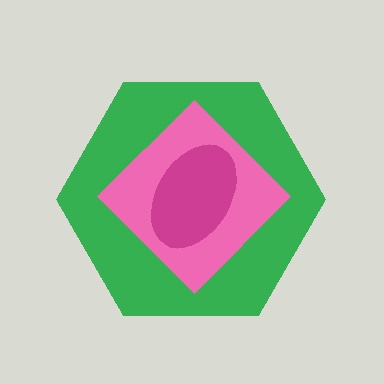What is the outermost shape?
The green hexagon.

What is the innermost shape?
The magenta ellipse.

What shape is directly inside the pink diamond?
The magenta ellipse.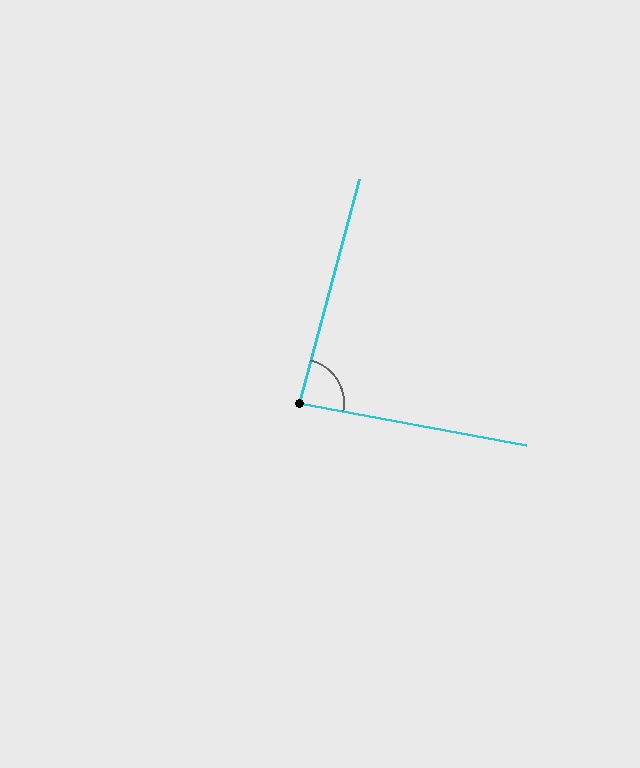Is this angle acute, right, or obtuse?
It is approximately a right angle.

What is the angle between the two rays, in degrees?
Approximately 86 degrees.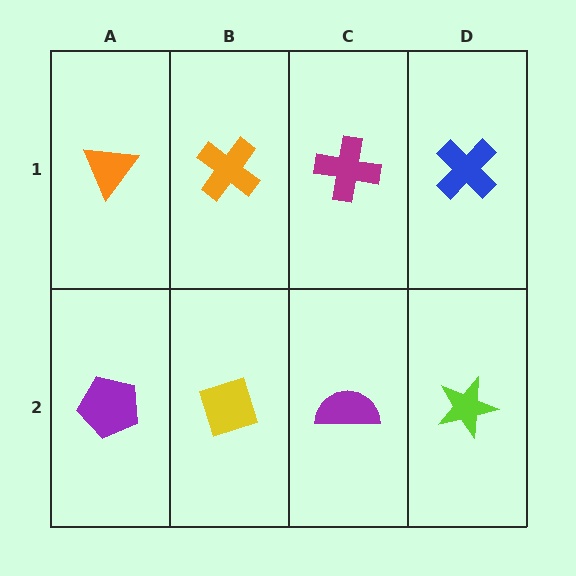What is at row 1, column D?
A blue cross.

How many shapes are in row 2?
4 shapes.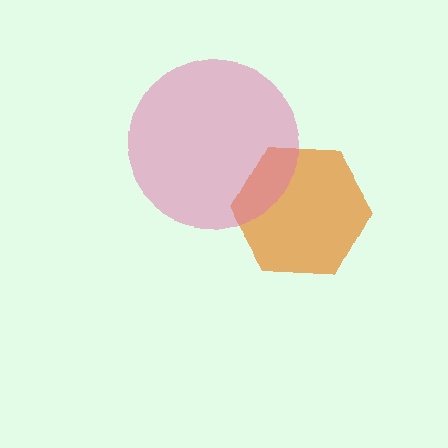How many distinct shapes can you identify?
There are 2 distinct shapes: an orange hexagon, a pink circle.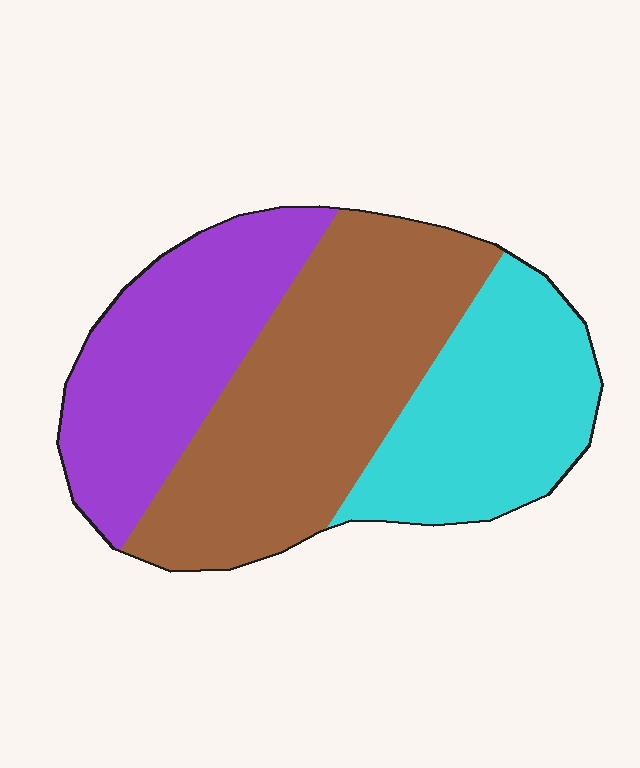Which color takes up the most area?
Brown, at roughly 45%.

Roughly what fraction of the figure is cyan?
Cyan covers about 30% of the figure.